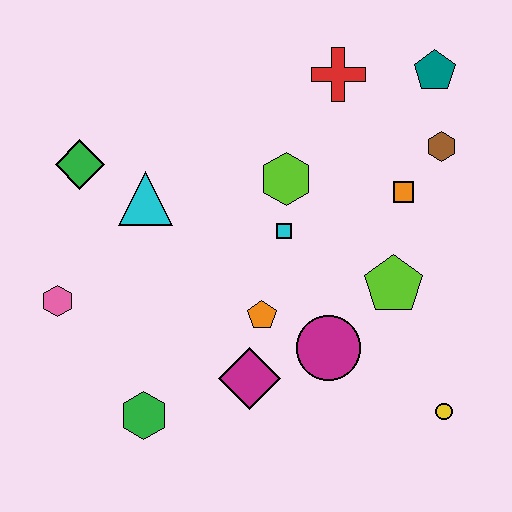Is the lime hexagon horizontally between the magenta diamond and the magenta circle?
Yes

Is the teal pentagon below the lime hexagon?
No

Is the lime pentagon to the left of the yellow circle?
Yes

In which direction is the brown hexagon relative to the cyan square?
The brown hexagon is to the right of the cyan square.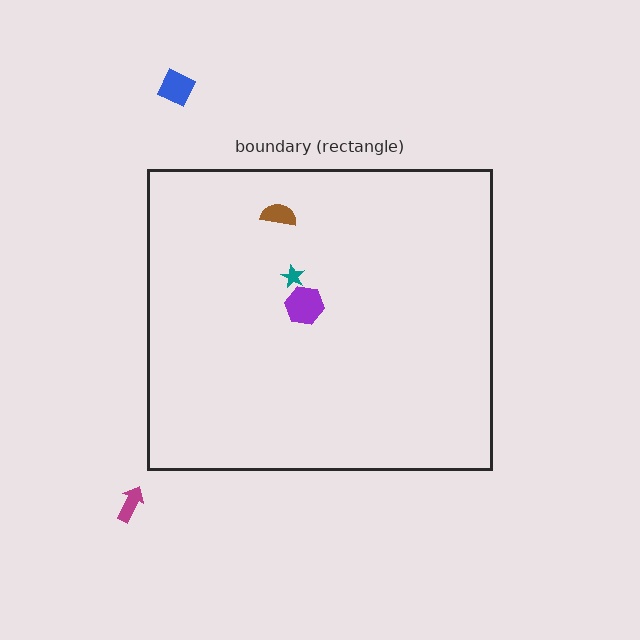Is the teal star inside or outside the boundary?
Inside.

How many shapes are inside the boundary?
3 inside, 2 outside.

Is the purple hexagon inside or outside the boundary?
Inside.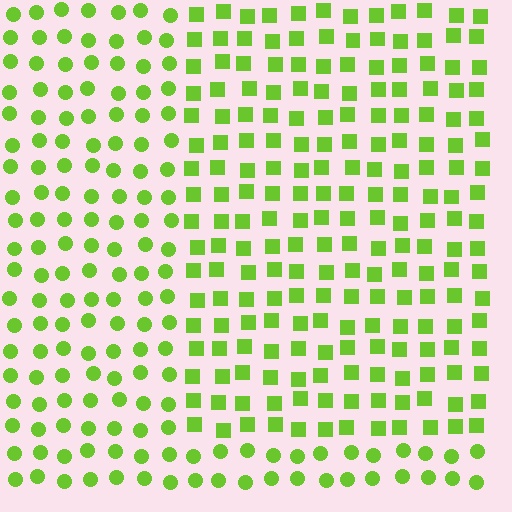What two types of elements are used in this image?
The image uses squares inside the rectangle region and circles outside it.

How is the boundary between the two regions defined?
The boundary is defined by a change in element shape: squares inside vs. circles outside. All elements share the same color and spacing.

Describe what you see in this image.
The image is filled with small lime elements arranged in a uniform grid. A rectangle-shaped region contains squares, while the surrounding area contains circles. The boundary is defined purely by the change in element shape.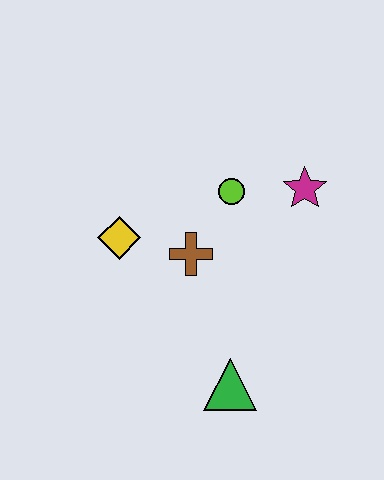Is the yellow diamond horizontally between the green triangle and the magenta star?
No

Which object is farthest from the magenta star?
The green triangle is farthest from the magenta star.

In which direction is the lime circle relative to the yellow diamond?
The lime circle is to the right of the yellow diamond.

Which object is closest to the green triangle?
The brown cross is closest to the green triangle.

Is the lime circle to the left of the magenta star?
Yes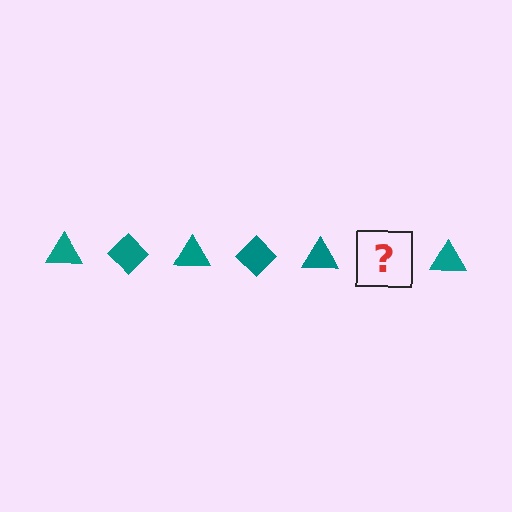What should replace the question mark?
The question mark should be replaced with a teal diamond.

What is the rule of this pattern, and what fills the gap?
The rule is that the pattern cycles through triangle, diamond shapes in teal. The gap should be filled with a teal diamond.